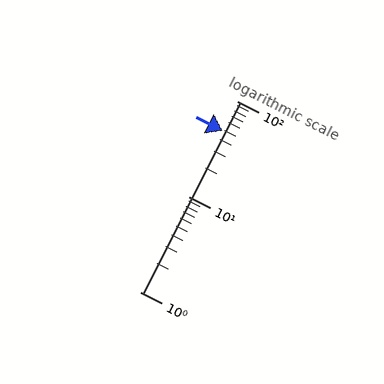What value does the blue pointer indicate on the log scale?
The pointer indicates approximately 49.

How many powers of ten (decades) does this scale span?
The scale spans 2 decades, from 1 to 100.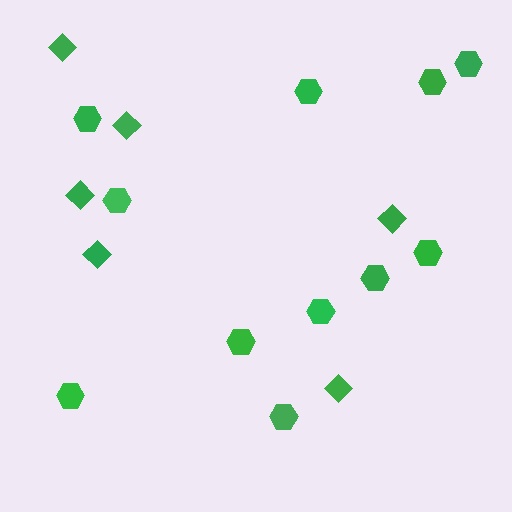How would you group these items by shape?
There are 2 groups: one group of hexagons (11) and one group of diamonds (6).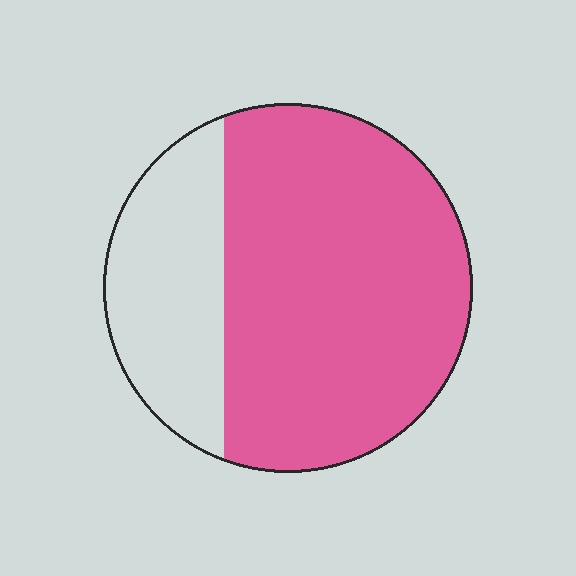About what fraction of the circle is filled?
About three quarters (3/4).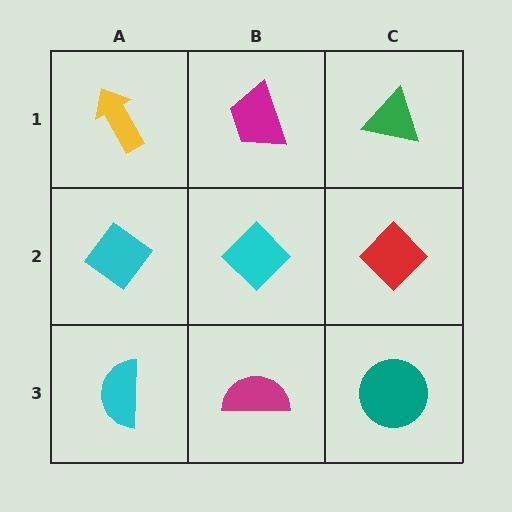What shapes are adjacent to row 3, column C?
A red diamond (row 2, column C), a magenta semicircle (row 3, column B).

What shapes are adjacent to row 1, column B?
A cyan diamond (row 2, column B), a yellow arrow (row 1, column A), a green triangle (row 1, column C).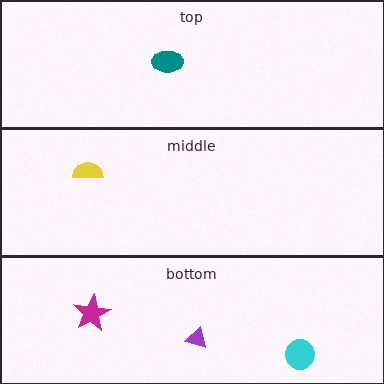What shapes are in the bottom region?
The purple triangle, the magenta star, the cyan circle.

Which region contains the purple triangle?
The bottom region.